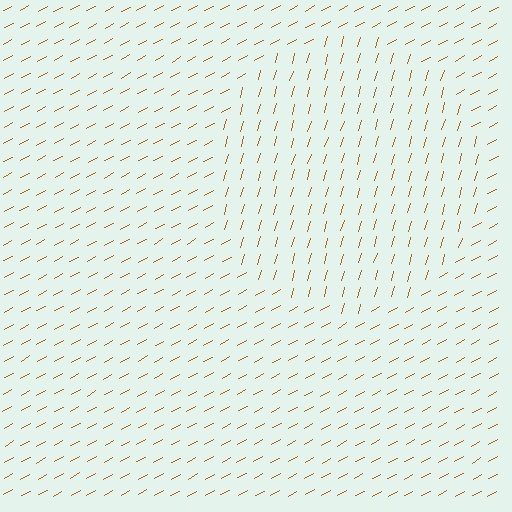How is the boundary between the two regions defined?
The boundary is defined purely by a change in line orientation (approximately 45 degrees difference). All lines are the same color and thickness.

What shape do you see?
I see a circle.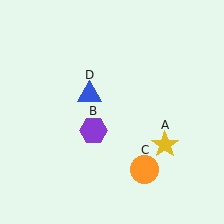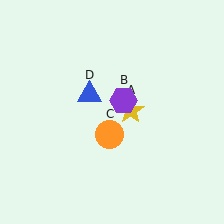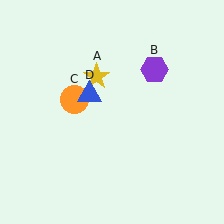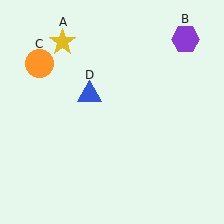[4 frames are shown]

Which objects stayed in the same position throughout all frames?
Blue triangle (object D) remained stationary.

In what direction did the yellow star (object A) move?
The yellow star (object A) moved up and to the left.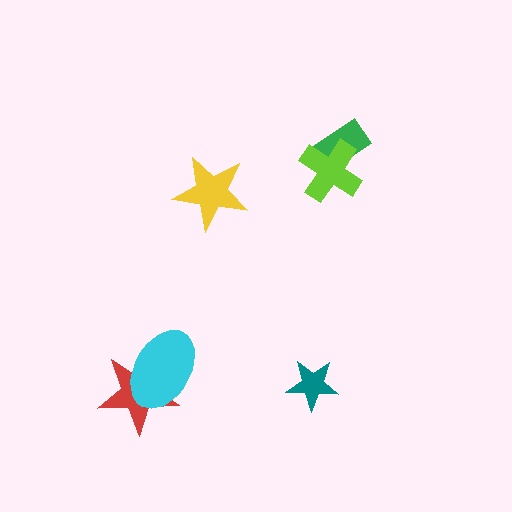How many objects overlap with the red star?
1 object overlaps with the red star.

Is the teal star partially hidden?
No, no other shape covers it.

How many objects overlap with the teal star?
0 objects overlap with the teal star.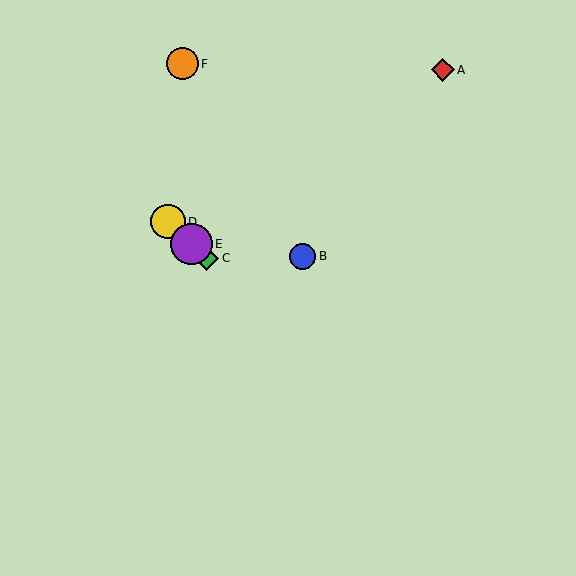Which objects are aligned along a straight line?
Objects C, D, E are aligned along a straight line.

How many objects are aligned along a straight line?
3 objects (C, D, E) are aligned along a straight line.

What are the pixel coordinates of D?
Object D is at (168, 222).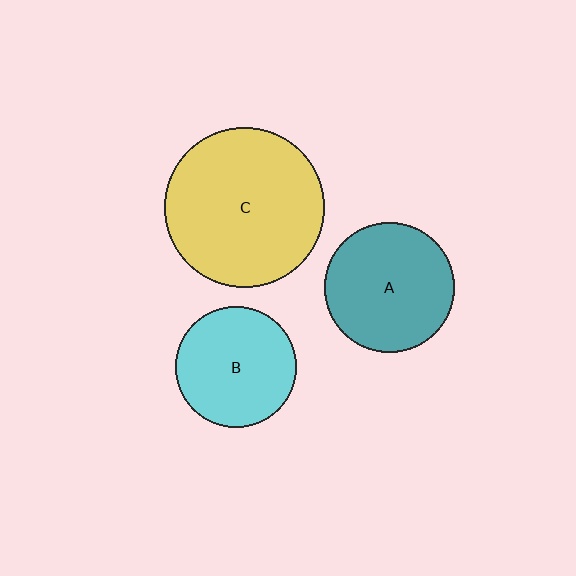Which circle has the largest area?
Circle C (yellow).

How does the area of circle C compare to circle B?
Approximately 1.7 times.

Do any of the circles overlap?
No, none of the circles overlap.